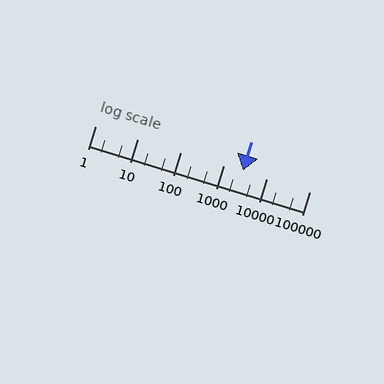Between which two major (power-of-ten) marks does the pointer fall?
The pointer is between 1000 and 10000.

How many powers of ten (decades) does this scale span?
The scale spans 5 decades, from 1 to 100000.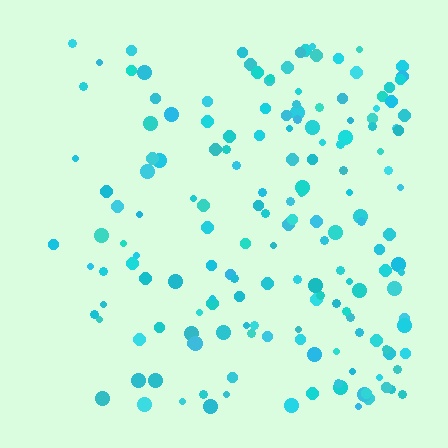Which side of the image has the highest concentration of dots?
The right.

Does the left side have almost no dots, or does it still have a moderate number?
Still a moderate number, just noticeably fewer than the right.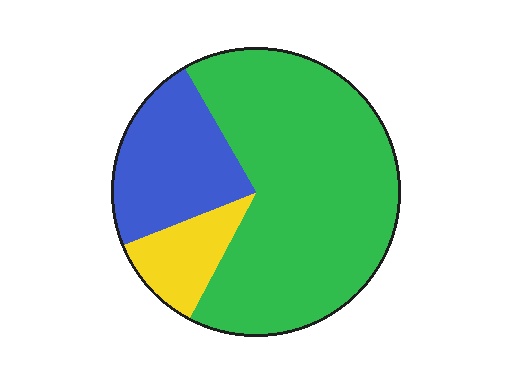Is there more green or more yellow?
Green.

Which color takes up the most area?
Green, at roughly 65%.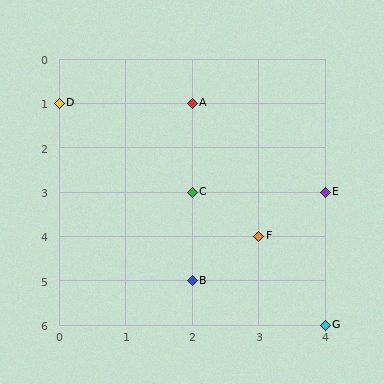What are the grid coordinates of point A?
Point A is at grid coordinates (2, 1).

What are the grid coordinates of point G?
Point G is at grid coordinates (4, 6).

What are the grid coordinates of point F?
Point F is at grid coordinates (3, 4).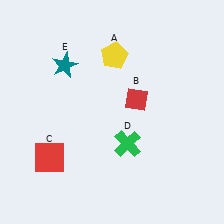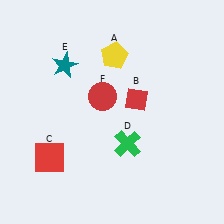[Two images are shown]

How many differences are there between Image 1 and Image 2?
There is 1 difference between the two images.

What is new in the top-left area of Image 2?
A red circle (F) was added in the top-left area of Image 2.